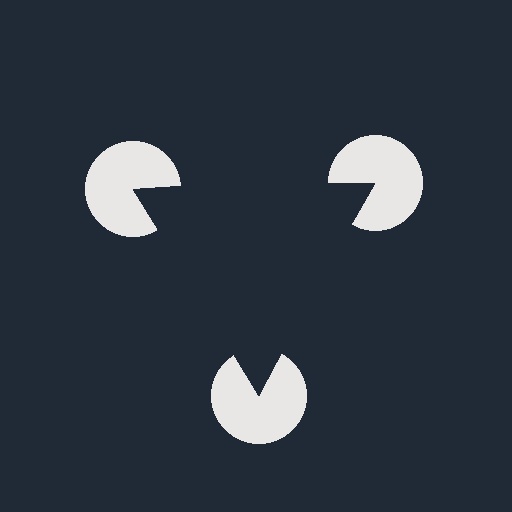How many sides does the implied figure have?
3 sides.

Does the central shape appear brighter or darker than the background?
It typically appears slightly darker than the background, even though no actual brightness change is drawn.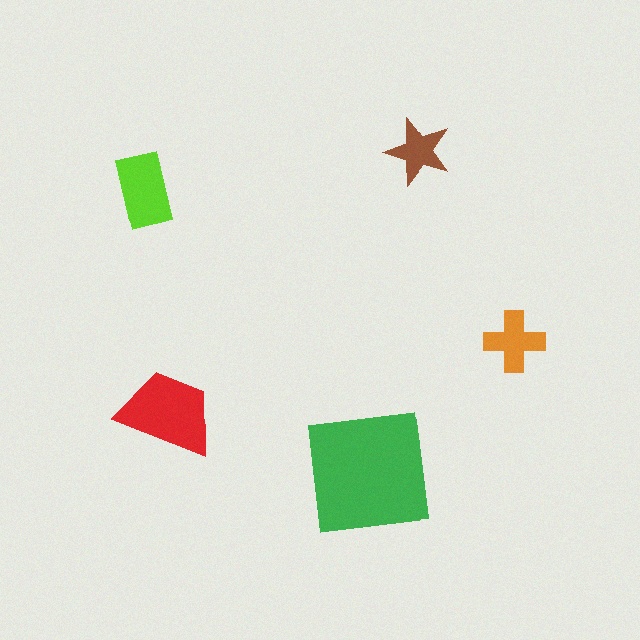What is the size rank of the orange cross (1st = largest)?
4th.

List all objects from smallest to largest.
The brown star, the orange cross, the lime rectangle, the red trapezoid, the green square.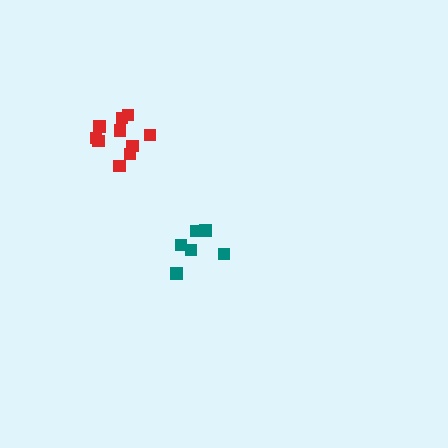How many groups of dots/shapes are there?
There are 2 groups.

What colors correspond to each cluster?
The clusters are colored: teal, red.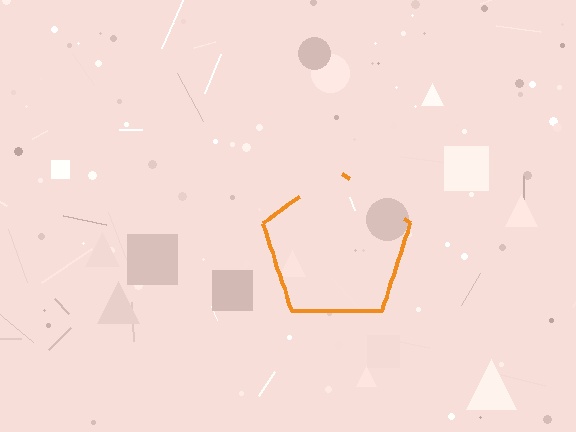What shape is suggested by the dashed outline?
The dashed outline suggests a pentagon.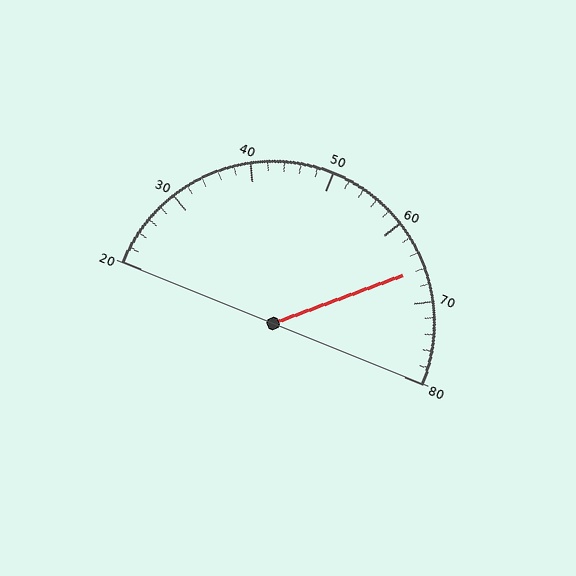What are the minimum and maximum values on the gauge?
The gauge ranges from 20 to 80.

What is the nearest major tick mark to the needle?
The nearest major tick mark is 70.